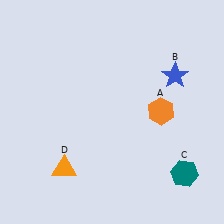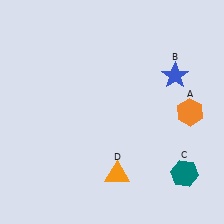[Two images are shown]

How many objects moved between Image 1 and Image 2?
2 objects moved between the two images.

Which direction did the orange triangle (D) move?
The orange triangle (D) moved right.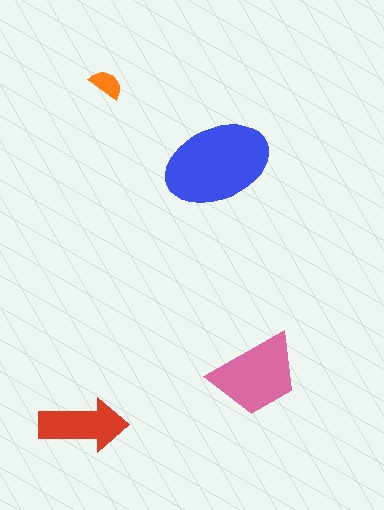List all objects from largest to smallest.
The blue ellipse, the pink trapezoid, the red arrow, the orange semicircle.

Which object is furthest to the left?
The red arrow is leftmost.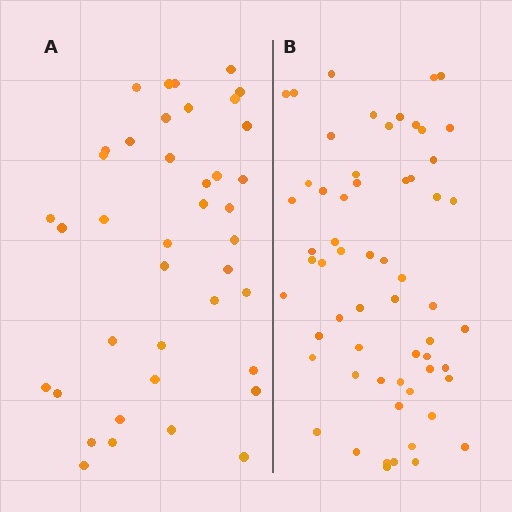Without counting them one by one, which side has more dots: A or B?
Region B (the right region) has more dots.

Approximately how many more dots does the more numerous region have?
Region B has approximately 20 more dots than region A.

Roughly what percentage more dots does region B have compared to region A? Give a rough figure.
About 50% more.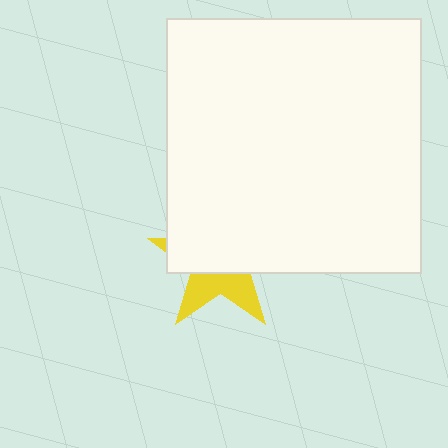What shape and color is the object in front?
The object in front is a white square.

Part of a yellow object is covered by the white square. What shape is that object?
It is a star.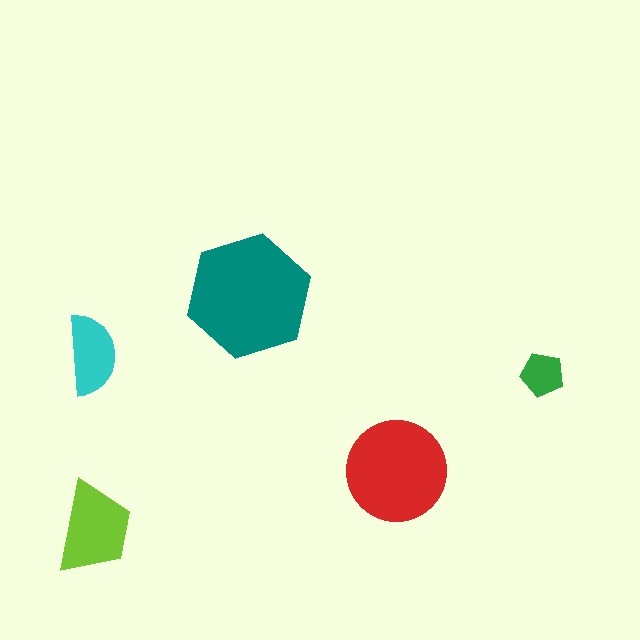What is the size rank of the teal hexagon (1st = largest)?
1st.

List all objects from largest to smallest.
The teal hexagon, the red circle, the lime trapezoid, the cyan semicircle, the green pentagon.